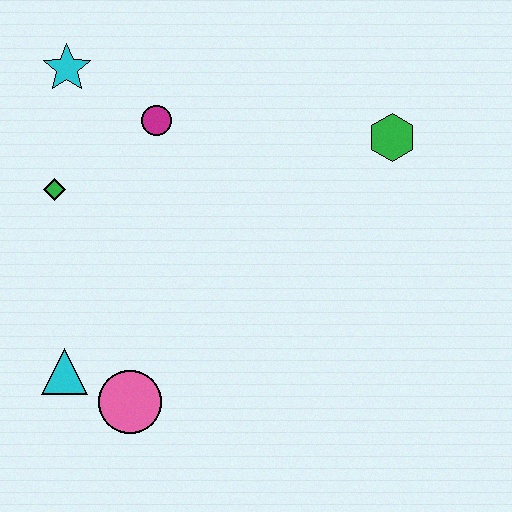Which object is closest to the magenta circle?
The cyan star is closest to the magenta circle.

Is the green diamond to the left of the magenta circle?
Yes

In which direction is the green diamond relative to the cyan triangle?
The green diamond is above the cyan triangle.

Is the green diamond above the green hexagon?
No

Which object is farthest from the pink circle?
The green hexagon is farthest from the pink circle.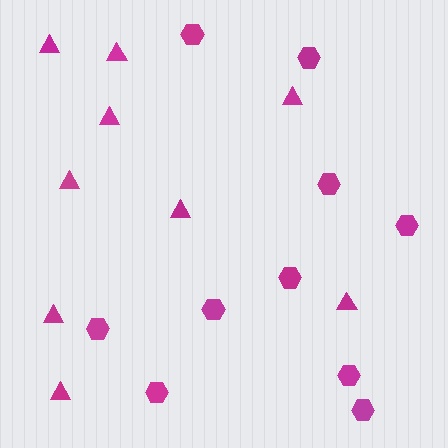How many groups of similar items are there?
There are 2 groups: one group of triangles (9) and one group of hexagons (10).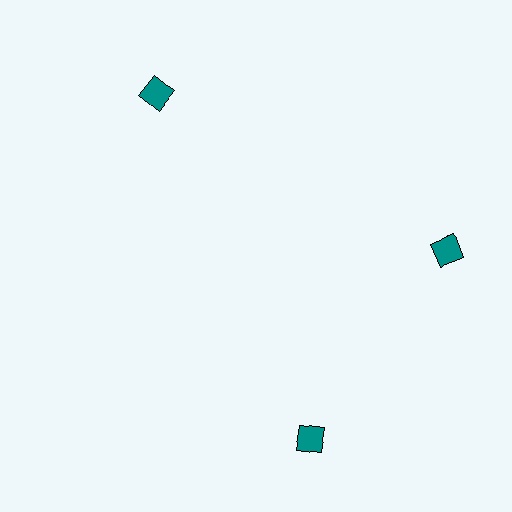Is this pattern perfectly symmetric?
No. The 3 teal squares are arranged in a ring, but one element near the 7 o'clock position is rotated out of alignment along the ring, breaking the 3-fold rotational symmetry.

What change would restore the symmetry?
The symmetry would be restored by rotating it back into even spacing with its neighbors so that all 3 squares sit at equal angles and equal distance from the center.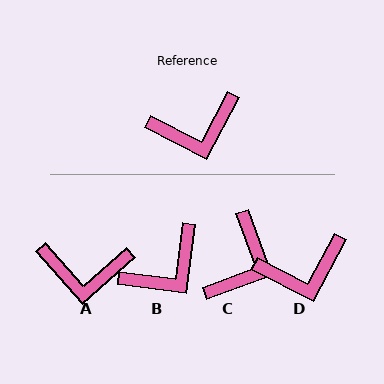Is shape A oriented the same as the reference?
No, it is off by about 20 degrees.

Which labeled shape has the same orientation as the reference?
D.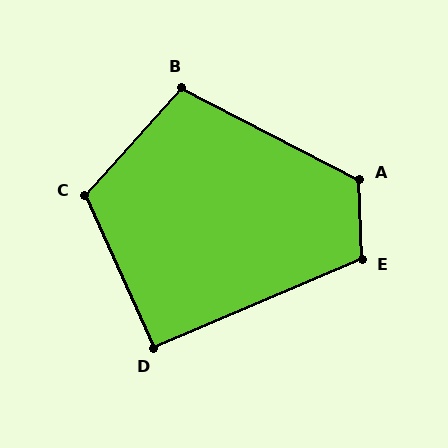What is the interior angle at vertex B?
Approximately 105 degrees (obtuse).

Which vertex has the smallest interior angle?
D, at approximately 91 degrees.